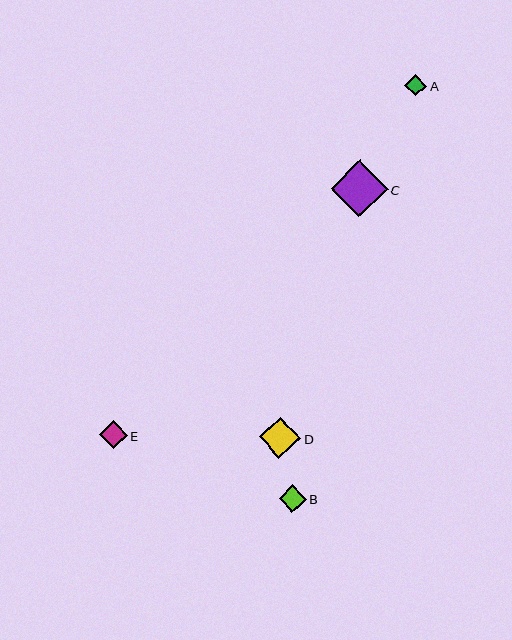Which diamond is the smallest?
Diamond A is the smallest with a size of approximately 22 pixels.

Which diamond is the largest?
Diamond C is the largest with a size of approximately 57 pixels.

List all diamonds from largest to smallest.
From largest to smallest: C, D, E, B, A.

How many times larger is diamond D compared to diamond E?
Diamond D is approximately 1.5 times the size of diamond E.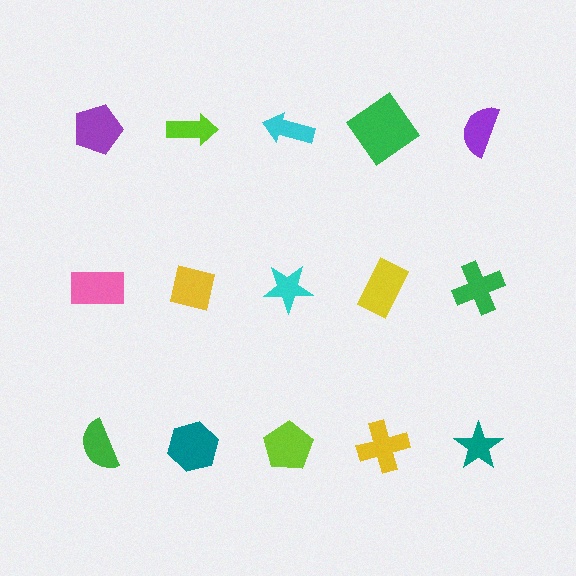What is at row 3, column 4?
A yellow cross.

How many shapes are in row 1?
5 shapes.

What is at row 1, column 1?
A purple pentagon.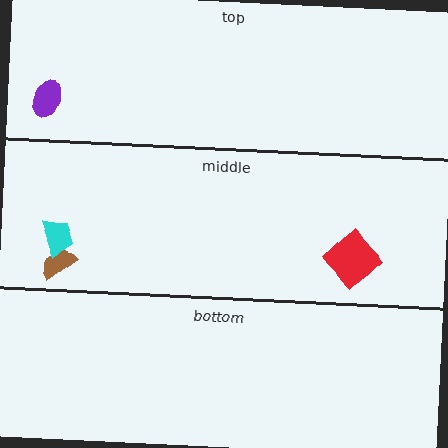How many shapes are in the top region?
1.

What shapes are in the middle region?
The brown semicircle, the cyan trapezoid, the red diamond.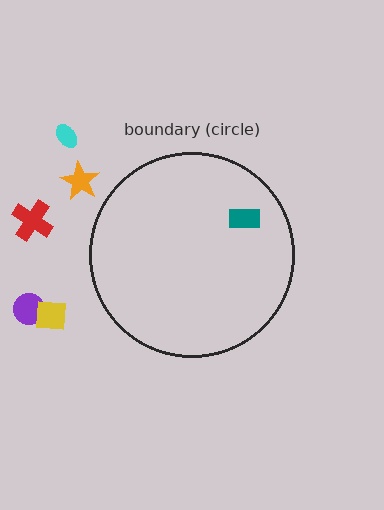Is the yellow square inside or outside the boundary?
Outside.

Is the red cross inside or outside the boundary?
Outside.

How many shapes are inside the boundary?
1 inside, 5 outside.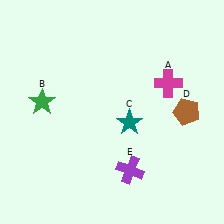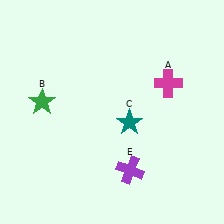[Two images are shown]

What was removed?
The brown pentagon (D) was removed in Image 2.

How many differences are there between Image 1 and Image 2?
There is 1 difference between the two images.